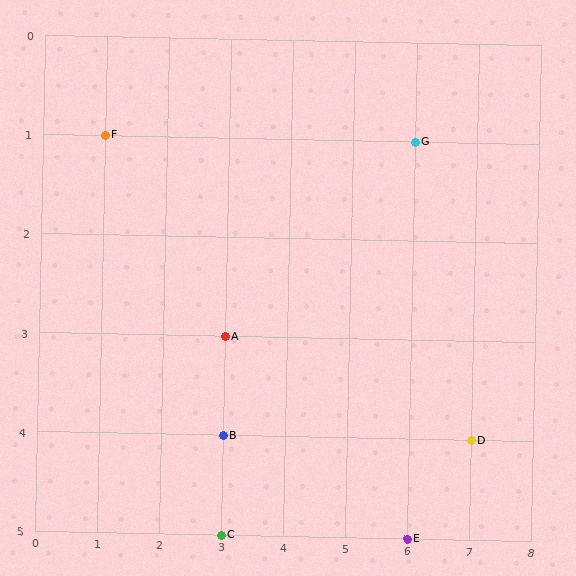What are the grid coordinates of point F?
Point F is at grid coordinates (1, 1).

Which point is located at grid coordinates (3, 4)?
Point B is at (3, 4).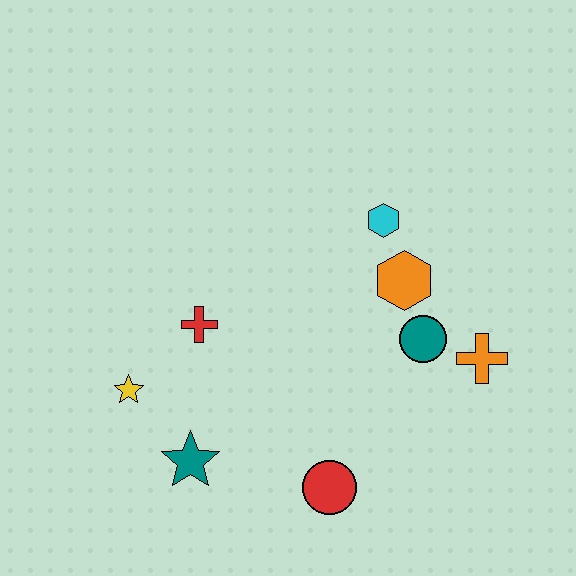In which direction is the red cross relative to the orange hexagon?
The red cross is to the left of the orange hexagon.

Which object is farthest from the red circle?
The cyan hexagon is farthest from the red circle.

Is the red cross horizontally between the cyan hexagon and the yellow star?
Yes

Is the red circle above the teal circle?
No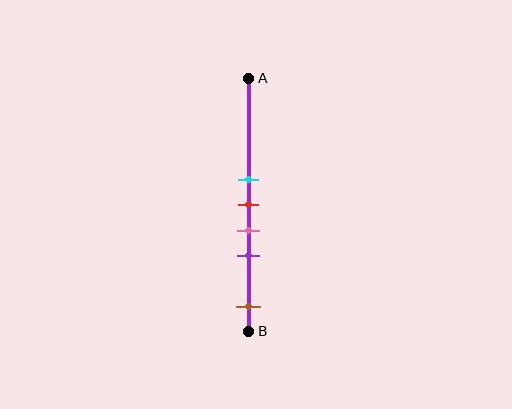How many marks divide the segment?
There are 5 marks dividing the segment.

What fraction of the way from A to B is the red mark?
The red mark is approximately 50% (0.5) of the way from A to B.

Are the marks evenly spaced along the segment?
No, the marks are not evenly spaced.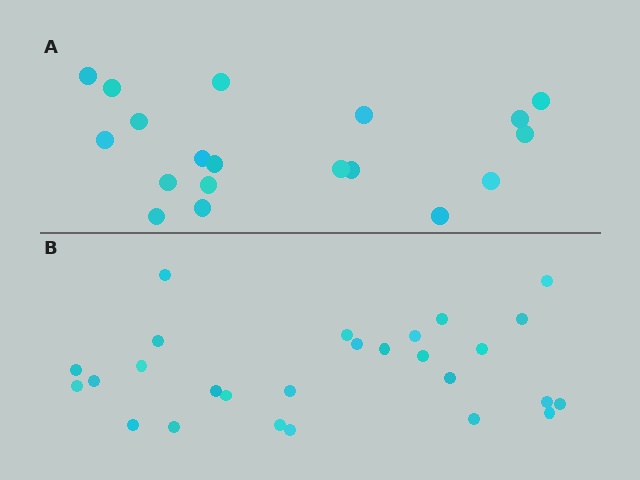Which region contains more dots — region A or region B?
Region B (the bottom region) has more dots.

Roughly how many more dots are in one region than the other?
Region B has roughly 8 or so more dots than region A.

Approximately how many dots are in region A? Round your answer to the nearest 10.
About 20 dots. (The exact count is 19, which rounds to 20.)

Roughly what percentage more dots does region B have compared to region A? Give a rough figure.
About 40% more.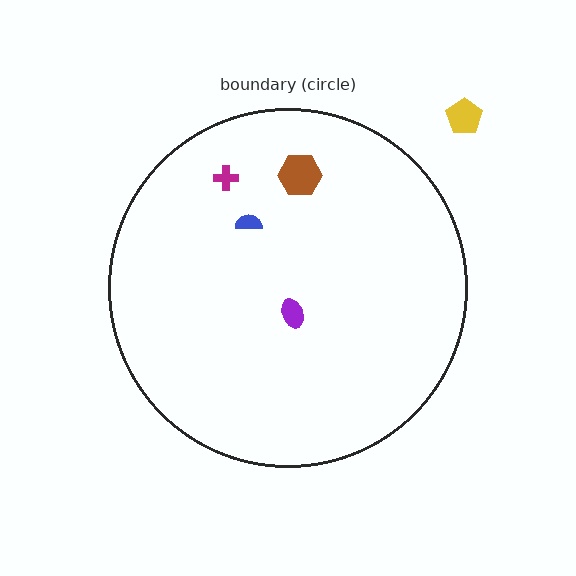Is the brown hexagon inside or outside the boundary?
Inside.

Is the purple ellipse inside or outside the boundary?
Inside.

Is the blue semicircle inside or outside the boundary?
Inside.